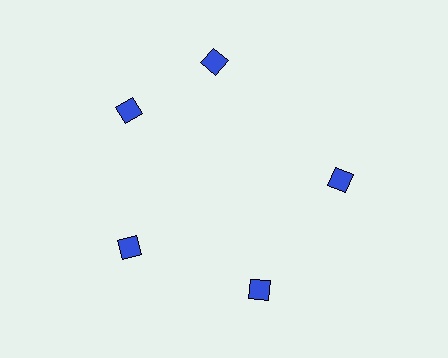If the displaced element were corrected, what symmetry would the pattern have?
It would have 5-fold rotational symmetry — the pattern would map onto itself every 72 degrees.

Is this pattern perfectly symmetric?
No. The 5 blue diamonds are arranged in a ring, but one element near the 1 o'clock position is rotated out of alignment along the ring, breaking the 5-fold rotational symmetry.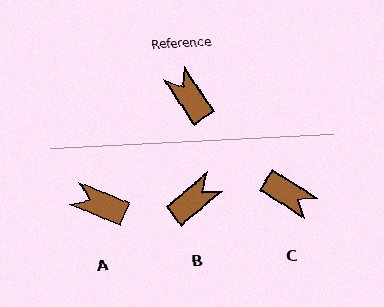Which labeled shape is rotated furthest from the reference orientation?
C, about 156 degrees away.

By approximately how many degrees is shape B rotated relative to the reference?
Approximately 83 degrees clockwise.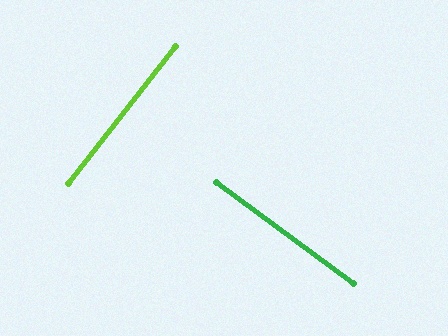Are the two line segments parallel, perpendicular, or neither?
Perpendicular — they meet at approximately 89°.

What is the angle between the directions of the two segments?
Approximately 89 degrees.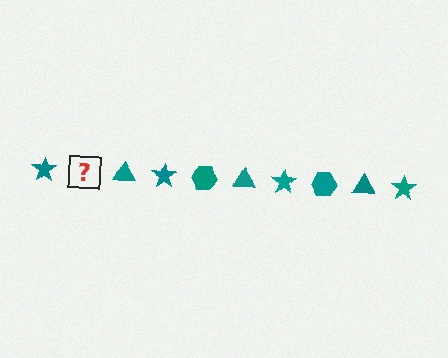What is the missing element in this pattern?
The missing element is a teal hexagon.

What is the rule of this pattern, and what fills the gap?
The rule is that the pattern cycles through star, hexagon, triangle shapes in teal. The gap should be filled with a teal hexagon.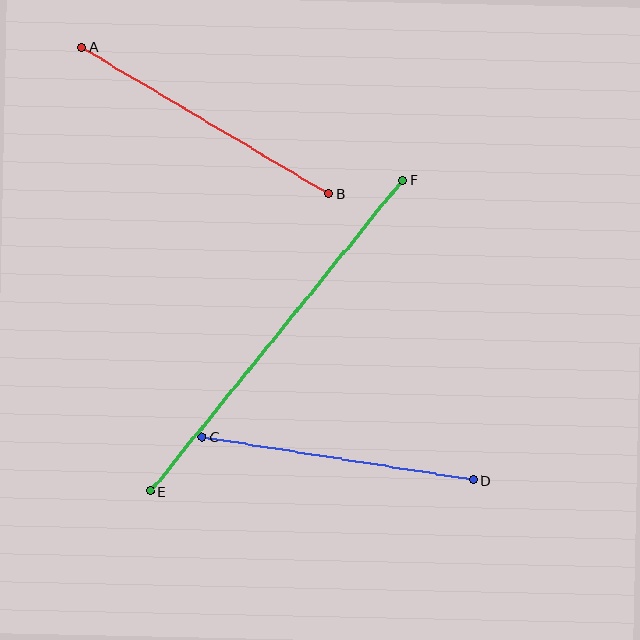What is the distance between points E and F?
The distance is approximately 401 pixels.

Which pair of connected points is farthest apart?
Points E and F are farthest apart.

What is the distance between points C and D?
The distance is approximately 274 pixels.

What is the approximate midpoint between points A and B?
The midpoint is at approximately (205, 120) pixels.